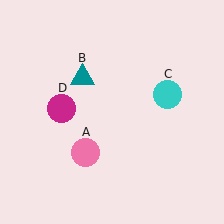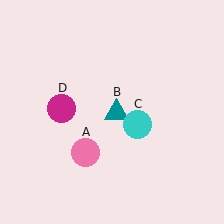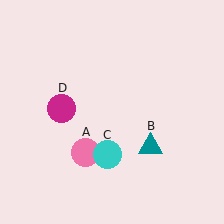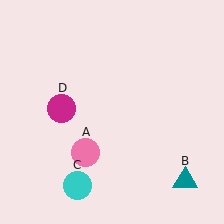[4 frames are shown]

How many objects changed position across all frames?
2 objects changed position: teal triangle (object B), cyan circle (object C).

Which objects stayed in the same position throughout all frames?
Pink circle (object A) and magenta circle (object D) remained stationary.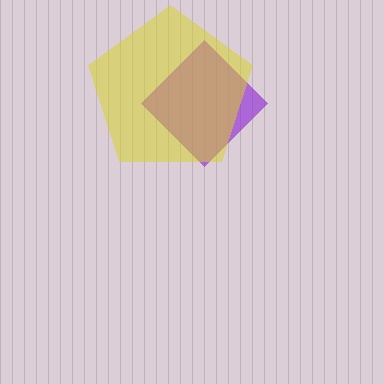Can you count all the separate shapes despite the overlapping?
Yes, there are 2 separate shapes.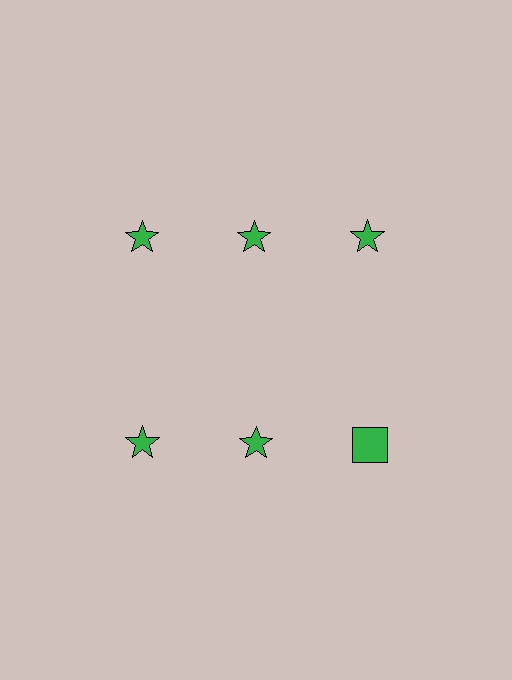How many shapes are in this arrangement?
There are 6 shapes arranged in a grid pattern.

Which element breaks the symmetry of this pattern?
The green square in the second row, center column breaks the symmetry. All other shapes are green stars.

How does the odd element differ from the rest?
It has a different shape: square instead of star.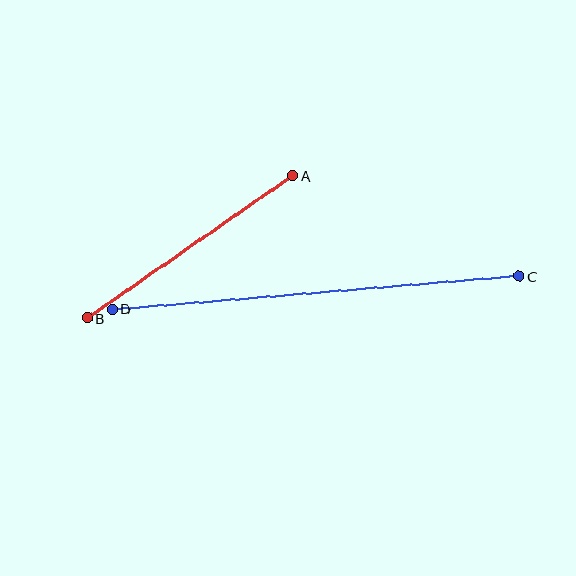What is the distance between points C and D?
The distance is approximately 408 pixels.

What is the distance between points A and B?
The distance is approximately 250 pixels.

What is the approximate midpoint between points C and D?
The midpoint is at approximately (316, 293) pixels.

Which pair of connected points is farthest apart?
Points C and D are farthest apart.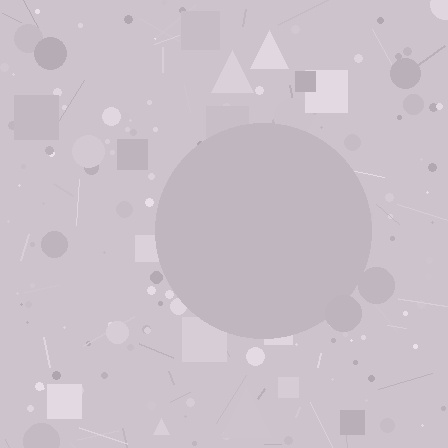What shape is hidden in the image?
A circle is hidden in the image.